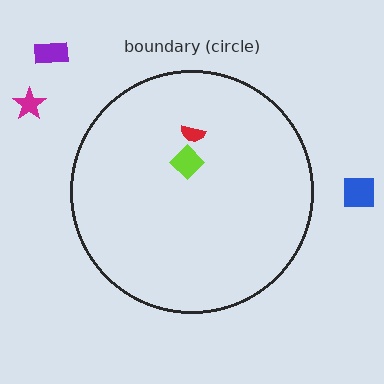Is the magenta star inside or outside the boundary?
Outside.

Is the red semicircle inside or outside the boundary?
Inside.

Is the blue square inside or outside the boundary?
Outside.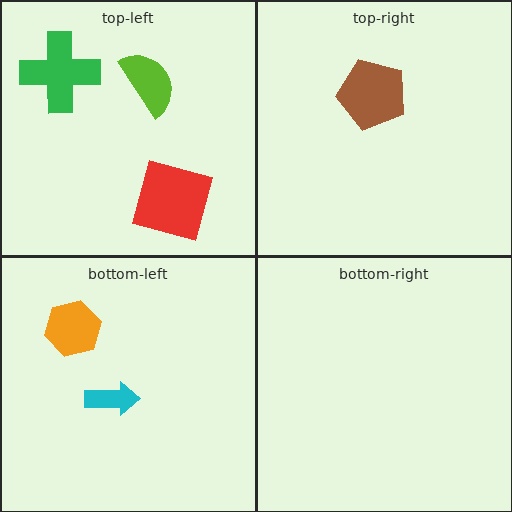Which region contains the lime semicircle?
The top-left region.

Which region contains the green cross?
The top-left region.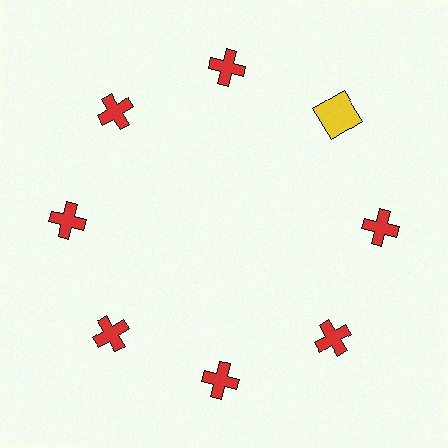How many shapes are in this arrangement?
There are 8 shapes arranged in a ring pattern.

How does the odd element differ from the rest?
It differs in both color (yellow instead of red) and shape (square instead of cross).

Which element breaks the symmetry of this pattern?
The yellow square at roughly the 2 o'clock position breaks the symmetry. All other shapes are red crosses.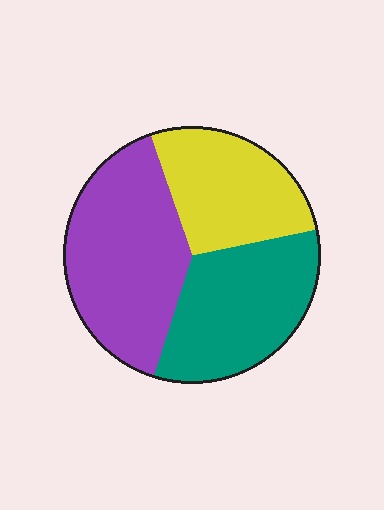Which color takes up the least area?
Yellow, at roughly 25%.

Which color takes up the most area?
Purple, at roughly 40%.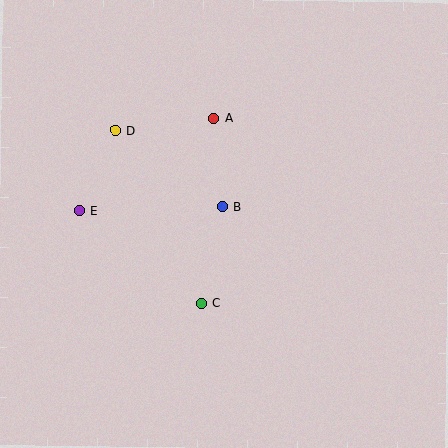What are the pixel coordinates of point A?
Point A is at (214, 118).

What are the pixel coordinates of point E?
Point E is at (79, 211).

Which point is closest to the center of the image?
Point B at (222, 207) is closest to the center.